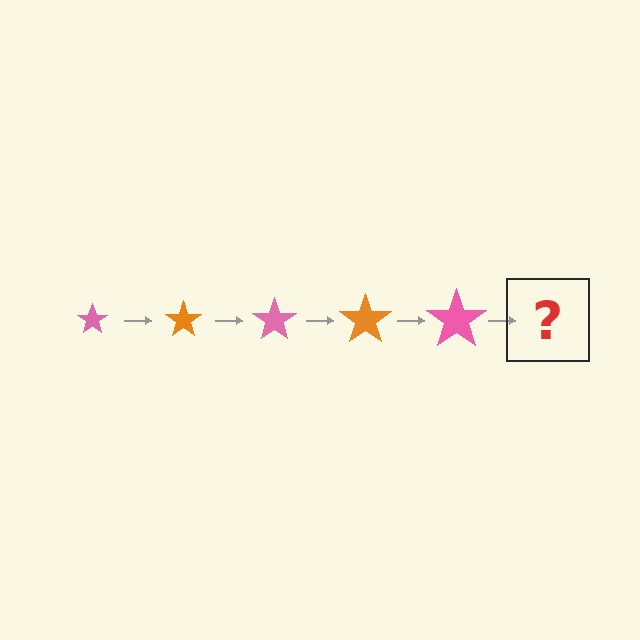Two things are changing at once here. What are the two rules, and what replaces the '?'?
The two rules are that the star grows larger each step and the color cycles through pink and orange. The '?' should be an orange star, larger than the previous one.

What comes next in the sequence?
The next element should be an orange star, larger than the previous one.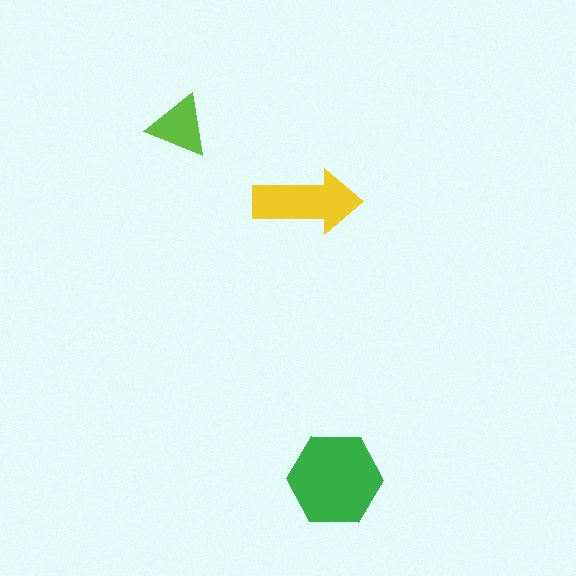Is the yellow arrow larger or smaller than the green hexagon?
Smaller.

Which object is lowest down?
The green hexagon is bottommost.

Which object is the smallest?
The lime triangle.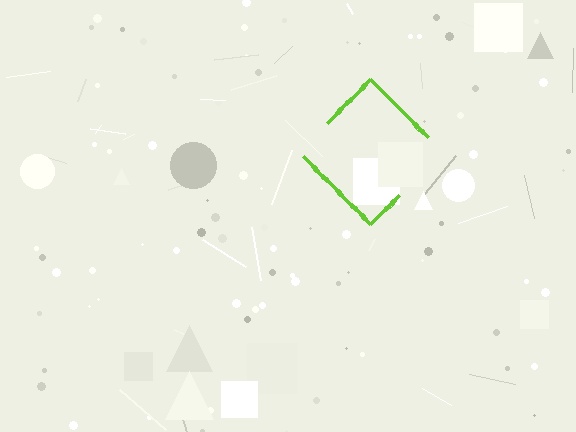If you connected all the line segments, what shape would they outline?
They would outline a diamond.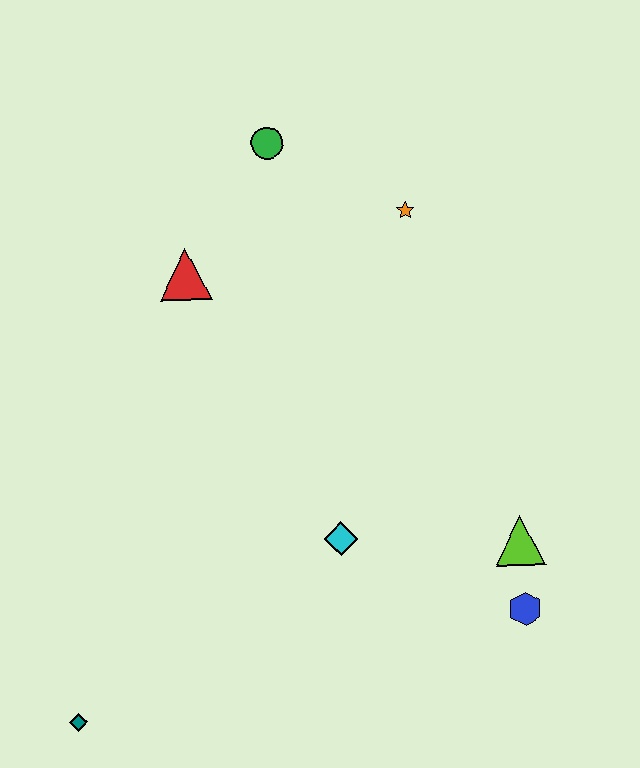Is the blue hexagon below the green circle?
Yes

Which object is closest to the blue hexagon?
The lime triangle is closest to the blue hexagon.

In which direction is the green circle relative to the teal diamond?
The green circle is above the teal diamond.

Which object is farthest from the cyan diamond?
The green circle is farthest from the cyan diamond.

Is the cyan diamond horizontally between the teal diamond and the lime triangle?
Yes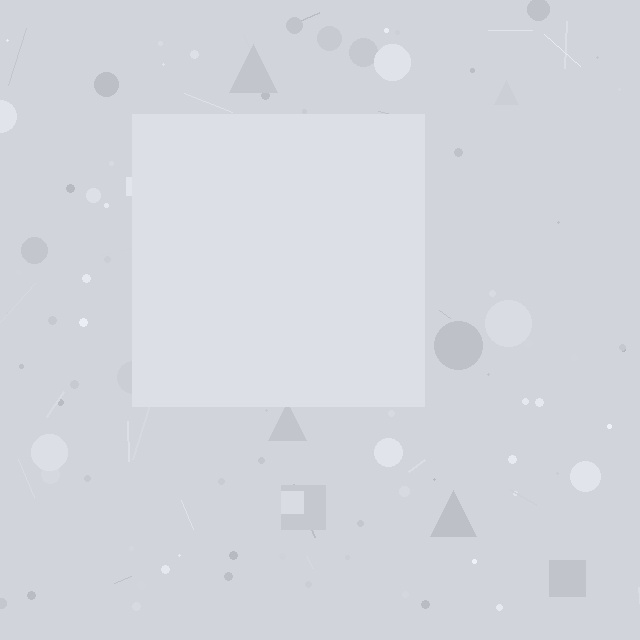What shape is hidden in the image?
A square is hidden in the image.